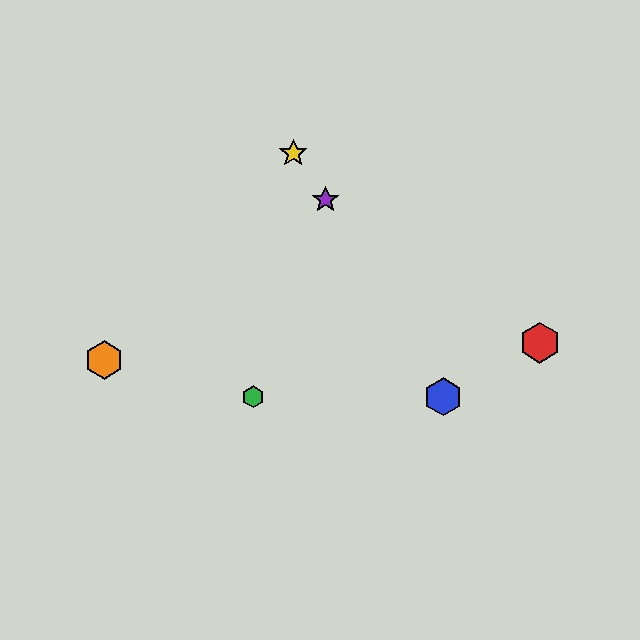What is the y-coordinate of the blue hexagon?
The blue hexagon is at y≈397.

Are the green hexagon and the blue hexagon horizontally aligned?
Yes, both are at y≈397.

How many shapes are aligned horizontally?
2 shapes (the blue hexagon, the green hexagon) are aligned horizontally.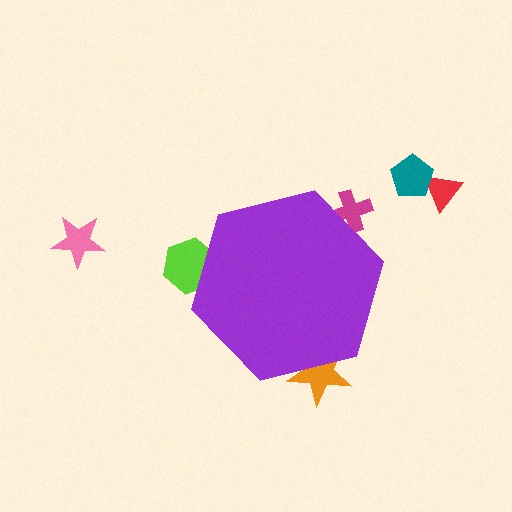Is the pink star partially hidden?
No, the pink star is fully visible.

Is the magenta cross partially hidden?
Yes, the magenta cross is partially hidden behind the purple hexagon.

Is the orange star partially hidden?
Yes, the orange star is partially hidden behind the purple hexagon.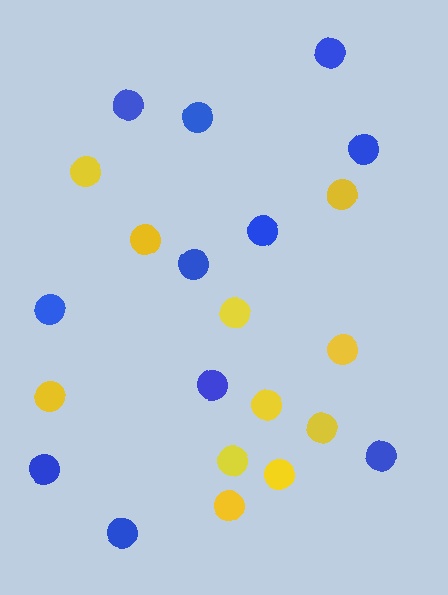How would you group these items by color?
There are 2 groups: one group of blue circles (11) and one group of yellow circles (11).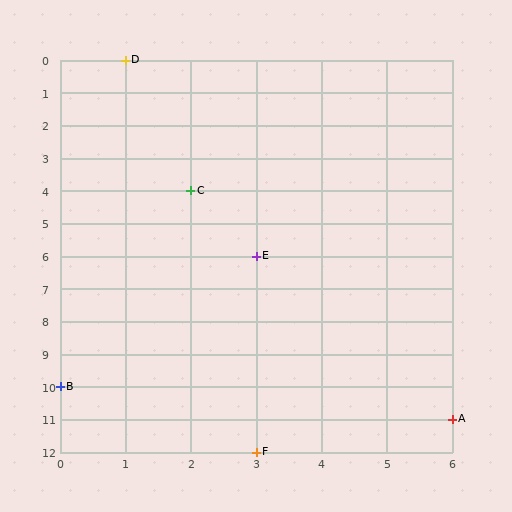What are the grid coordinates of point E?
Point E is at grid coordinates (3, 6).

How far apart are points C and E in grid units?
Points C and E are 1 column and 2 rows apart (about 2.2 grid units diagonally).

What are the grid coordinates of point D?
Point D is at grid coordinates (1, 0).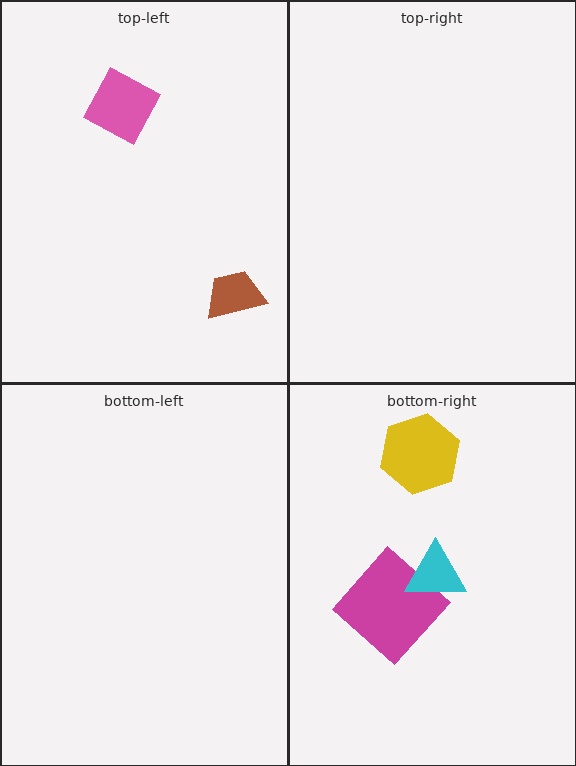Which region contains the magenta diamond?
The bottom-right region.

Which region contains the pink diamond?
The top-left region.